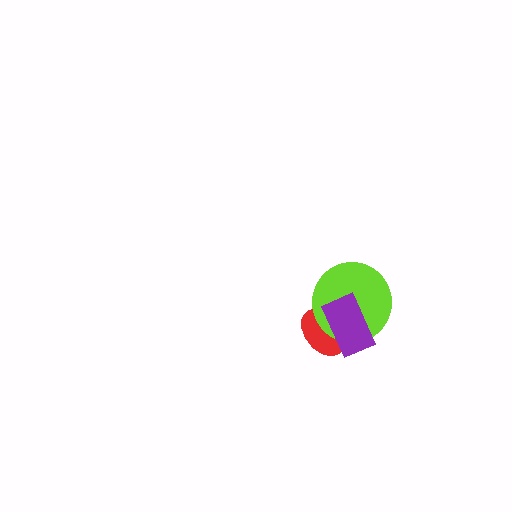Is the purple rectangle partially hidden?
No, no other shape covers it.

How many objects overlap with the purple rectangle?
2 objects overlap with the purple rectangle.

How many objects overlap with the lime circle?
2 objects overlap with the lime circle.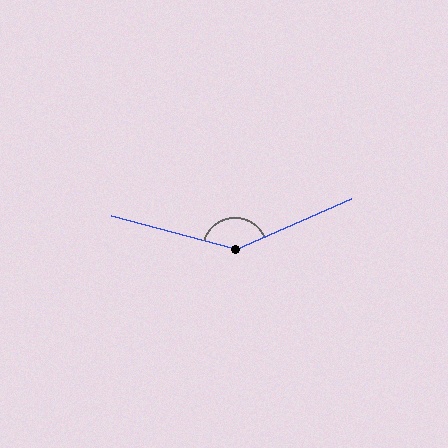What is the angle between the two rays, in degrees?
Approximately 141 degrees.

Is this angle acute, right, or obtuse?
It is obtuse.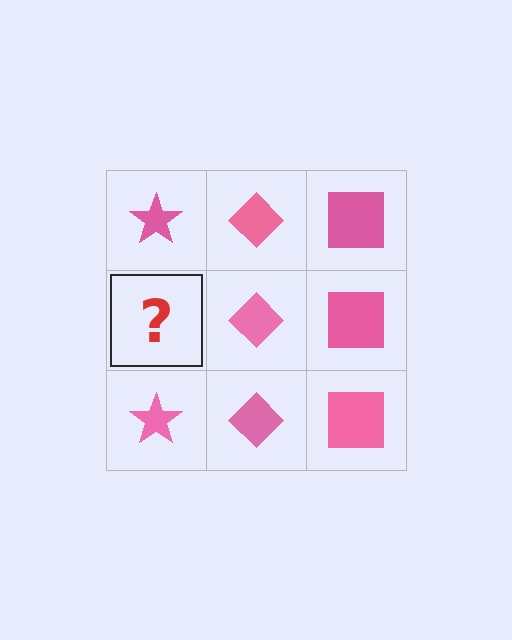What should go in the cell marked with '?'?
The missing cell should contain a pink star.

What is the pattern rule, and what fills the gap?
The rule is that each column has a consistent shape. The gap should be filled with a pink star.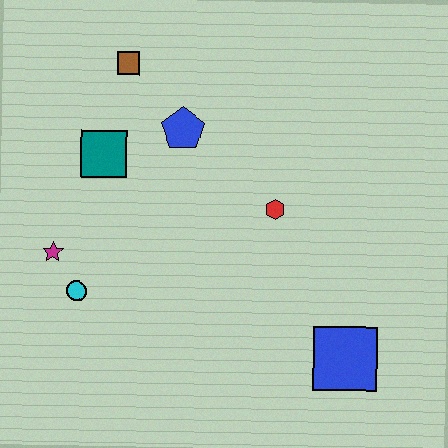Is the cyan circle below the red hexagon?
Yes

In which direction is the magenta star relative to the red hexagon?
The magenta star is to the left of the red hexagon.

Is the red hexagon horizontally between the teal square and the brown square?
No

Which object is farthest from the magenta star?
The blue square is farthest from the magenta star.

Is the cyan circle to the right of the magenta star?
Yes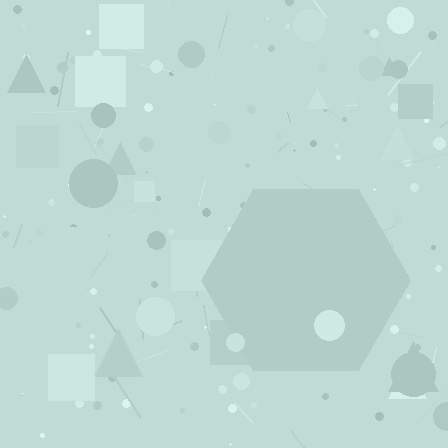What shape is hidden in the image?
A hexagon is hidden in the image.